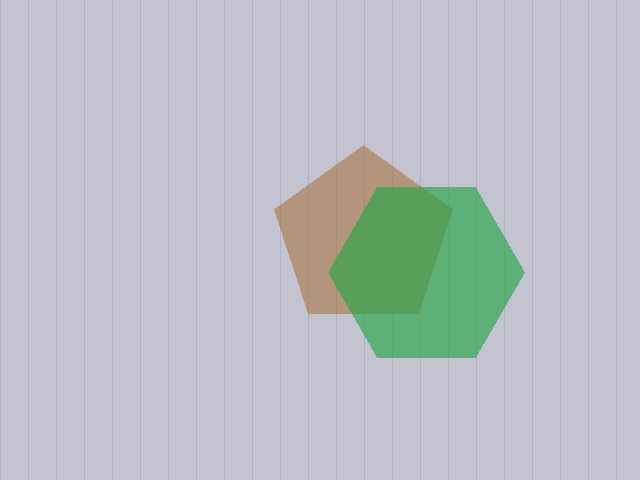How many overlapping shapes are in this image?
There are 2 overlapping shapes in the image.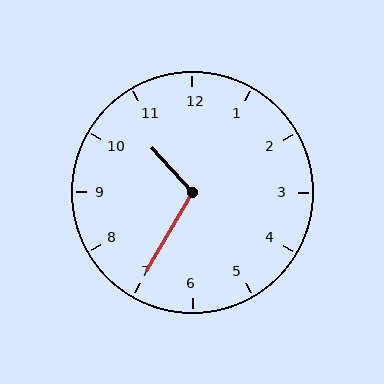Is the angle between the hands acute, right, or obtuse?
It is obtuse.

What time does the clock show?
10:35.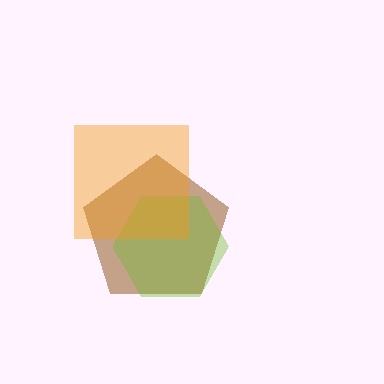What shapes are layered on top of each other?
The layered shapes are: a brown pentagon, a lime hexagon, an orange square.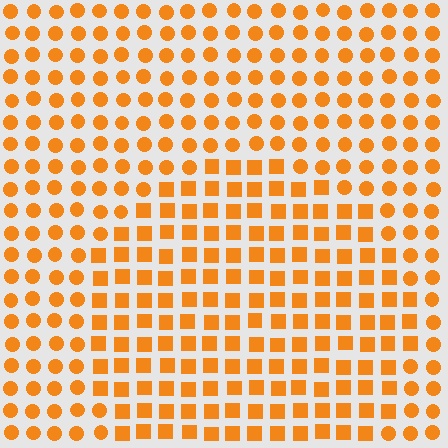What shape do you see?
I see a circle.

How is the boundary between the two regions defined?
The boundary is defined by a change in element shape: squares inside vs. circles outside. All elements share the same color and spacing.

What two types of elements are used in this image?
The image uses squares inside the circle region and circles outside it.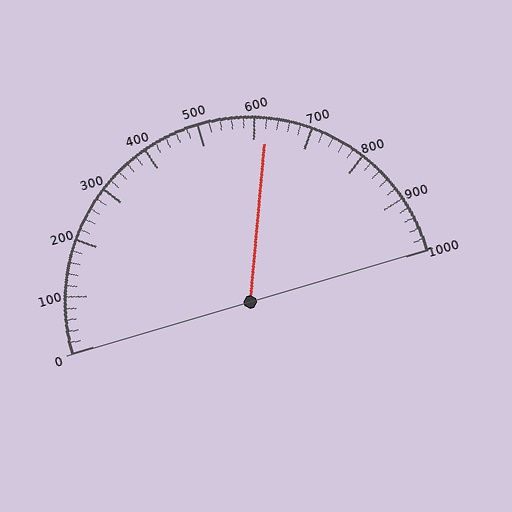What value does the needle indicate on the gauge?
The needle indicates approximately 620.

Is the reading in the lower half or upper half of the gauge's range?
The reading is in the upper half of the range (0 to 1000).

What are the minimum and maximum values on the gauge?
The gauge ranges from 0 to 1000.